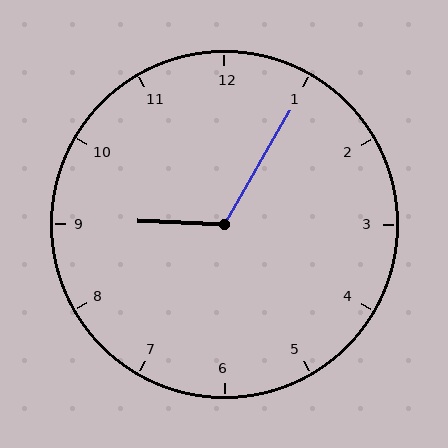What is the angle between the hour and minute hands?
Approximately 118 degrees.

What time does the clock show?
9:05.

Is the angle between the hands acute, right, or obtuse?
It is obtuse.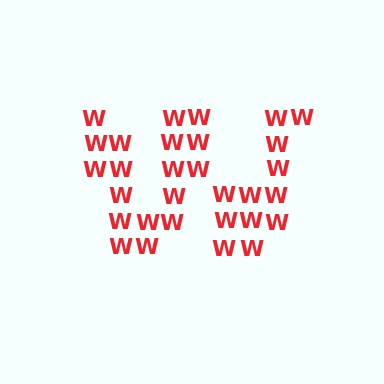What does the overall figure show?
The overall figure shows the letter W.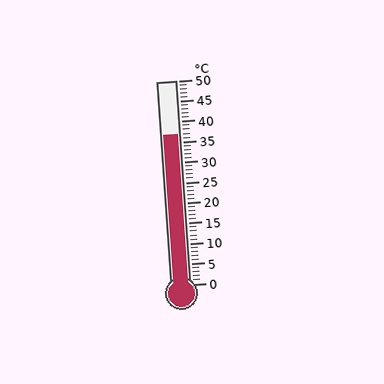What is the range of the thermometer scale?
The thermometer scale ranges from 0°C to 50°C.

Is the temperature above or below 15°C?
The temperature is above 15°C.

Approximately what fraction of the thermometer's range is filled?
The thermometer is filled to approximately 75% of its range.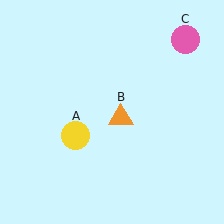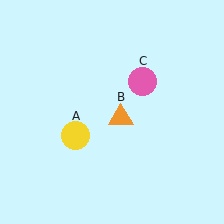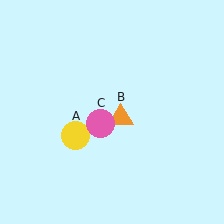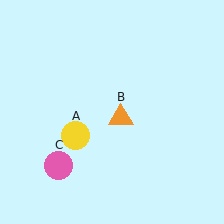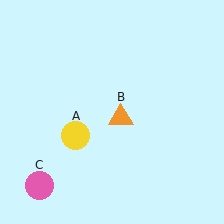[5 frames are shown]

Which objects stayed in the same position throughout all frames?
Yellow circle (object A) and orange triangle (object B) remained stationary.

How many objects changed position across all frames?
1 object changed position: pink circle (object C).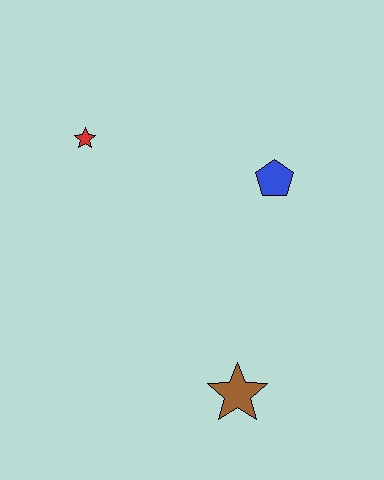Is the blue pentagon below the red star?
Yes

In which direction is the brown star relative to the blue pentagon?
The brown star is below the blue pentagon.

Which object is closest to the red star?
The blue pentagon is closest to the red star.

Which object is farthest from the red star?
The brown star is farthest from the red star.